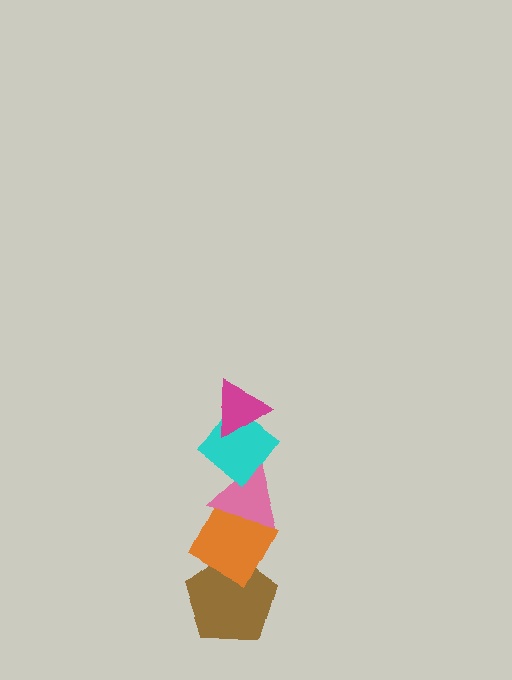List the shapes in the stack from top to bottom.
From top to bottom: the magenta triangle, the cyan diamond, the pink triangle, the orange diamond, the brown pentagon.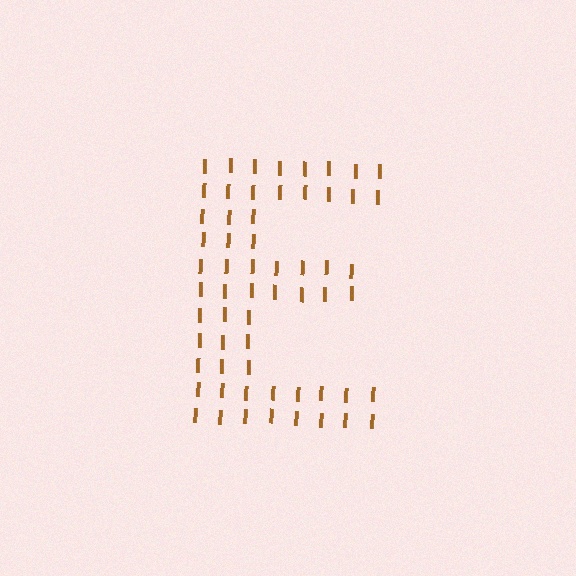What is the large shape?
The large shape is the letter E.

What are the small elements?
The small elements are letter I's.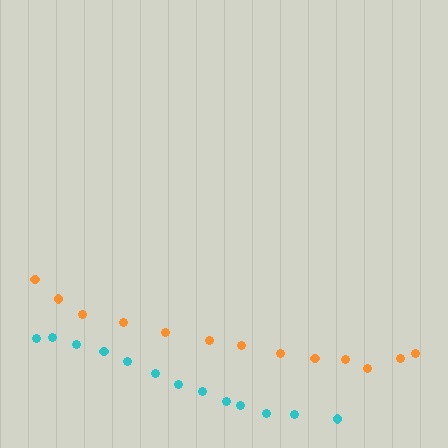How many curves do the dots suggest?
There are 2 distinct paths.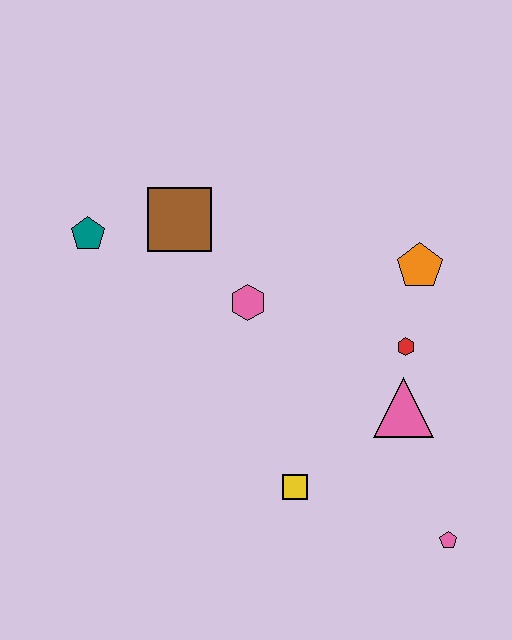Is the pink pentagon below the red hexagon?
Yes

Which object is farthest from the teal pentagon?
The pink pentagon is farthest from the teal pentagon.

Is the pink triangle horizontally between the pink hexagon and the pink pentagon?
Yes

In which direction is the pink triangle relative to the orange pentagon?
The pink triangle is below the orange pentagon.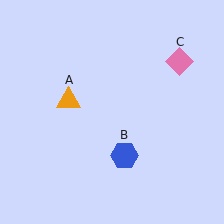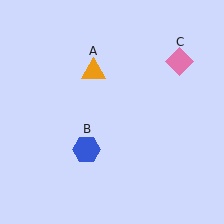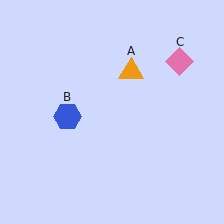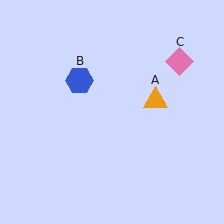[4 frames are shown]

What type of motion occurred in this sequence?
The orange triangle (object A), blue hexagon (object B) rotated clockwise around the center of the scene.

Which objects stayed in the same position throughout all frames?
Pink diamond (object C) remained stationary.